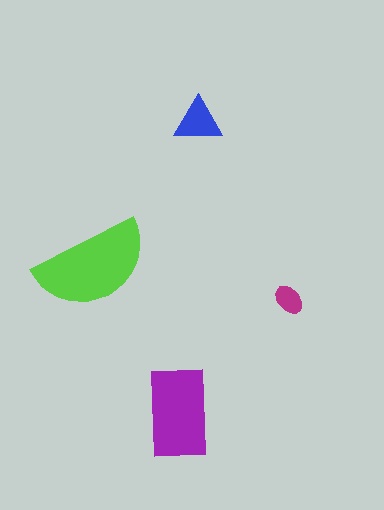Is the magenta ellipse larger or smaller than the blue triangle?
Smaller.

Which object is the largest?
The lime semicircle.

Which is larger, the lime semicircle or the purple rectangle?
The lime semicircle.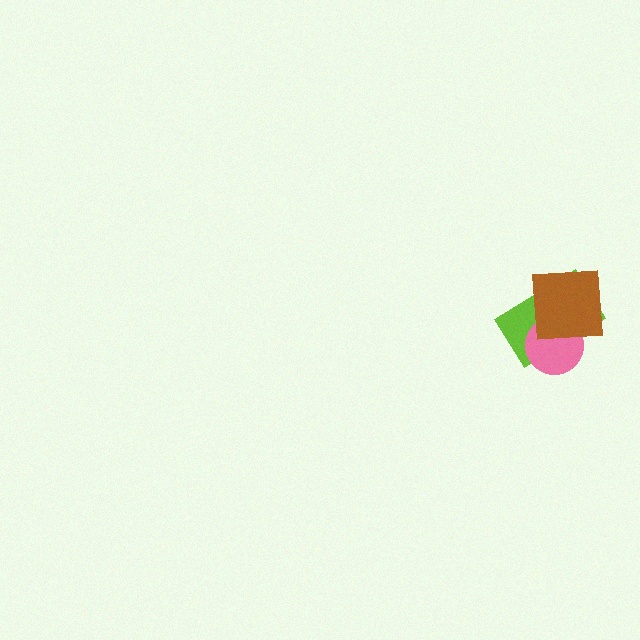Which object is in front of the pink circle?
The brown square is in front of the pink circle.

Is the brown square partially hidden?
No, no other shape covers it.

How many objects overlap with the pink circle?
2 objects overlap with the pink circle.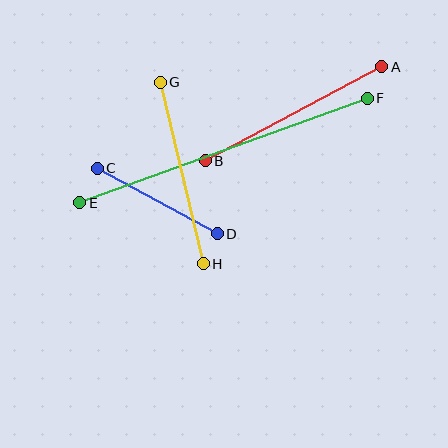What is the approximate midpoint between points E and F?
The midpoint is at approximately (223, 151) pixels.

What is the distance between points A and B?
The distance is approximately 200 pixels.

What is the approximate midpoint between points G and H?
The midpoint is at approximately (182, 173) pixels.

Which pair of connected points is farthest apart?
Points E and F are farthest apart.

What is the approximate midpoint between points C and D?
The midpoint is at approximately (157, 201) pixels.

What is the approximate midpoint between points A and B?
The midpoint is at approximately (294, 114) pixels.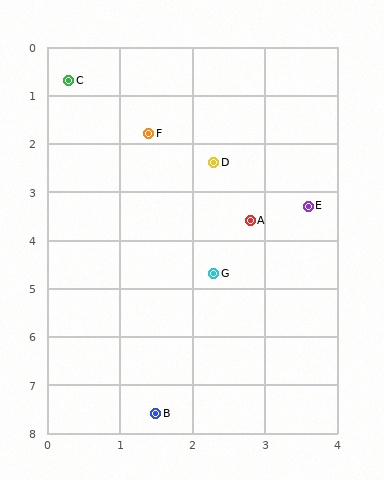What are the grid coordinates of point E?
Point E is at approximately (3.6, 3.3).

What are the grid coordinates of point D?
Point D is at approximately (2.3, 2.4).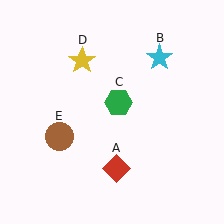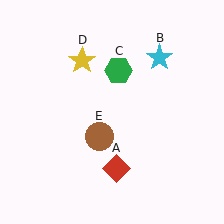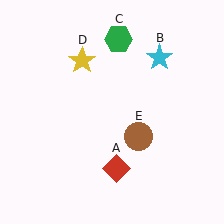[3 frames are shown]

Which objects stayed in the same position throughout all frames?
Red diamond (object A) and cyan star (object B) and yellow star (object D) remained stationary.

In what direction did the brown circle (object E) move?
The brown circle (object E) moved right.